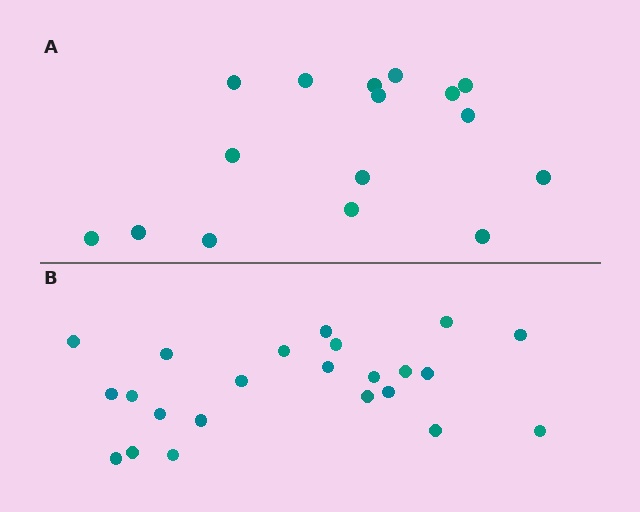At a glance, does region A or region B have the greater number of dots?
Region B (the bottom region) has more dots.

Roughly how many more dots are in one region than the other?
Region B has roughly 8 or so more dots than region A.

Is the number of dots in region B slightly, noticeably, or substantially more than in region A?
Region B has noticeably more, but not dramatically so. The ratio is roughly 1.4 to 1.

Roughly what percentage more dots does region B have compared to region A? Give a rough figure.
About 45% more.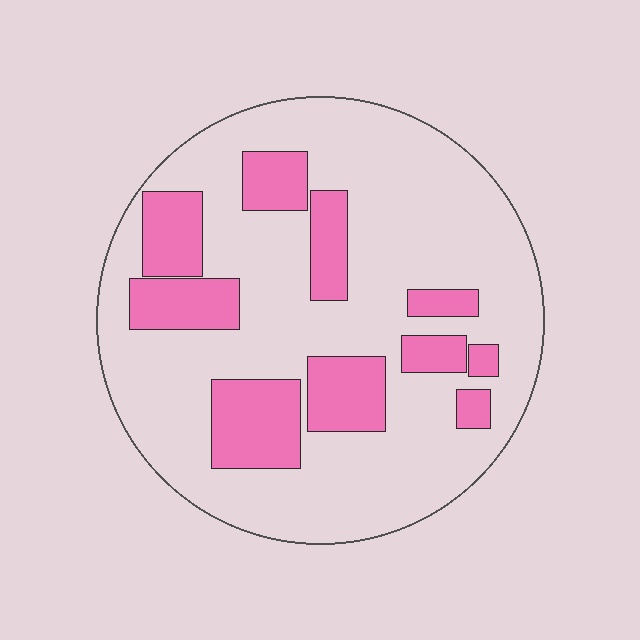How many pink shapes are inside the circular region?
10.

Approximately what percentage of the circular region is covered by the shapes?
Approximately 25%.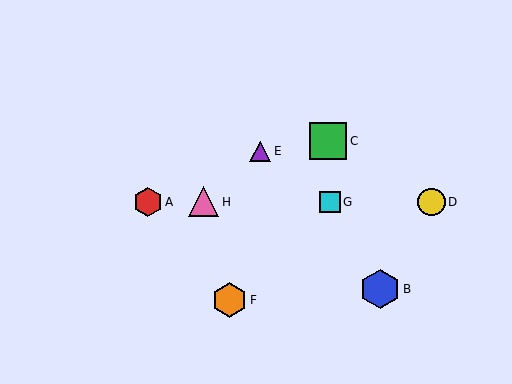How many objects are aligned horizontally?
4 objects (A, D, G, H) are aligned horizontally.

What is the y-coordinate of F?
Object F is at y≈300.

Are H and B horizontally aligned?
No, H is at y≈202 and B is at y≈289.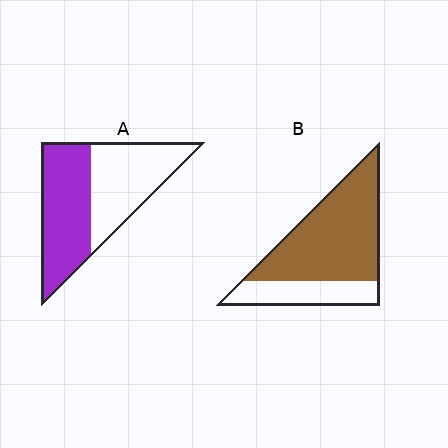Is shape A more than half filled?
Roughly half.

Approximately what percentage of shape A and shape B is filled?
A is approximately 50% and B is approximately 70%.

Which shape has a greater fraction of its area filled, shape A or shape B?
Shape B.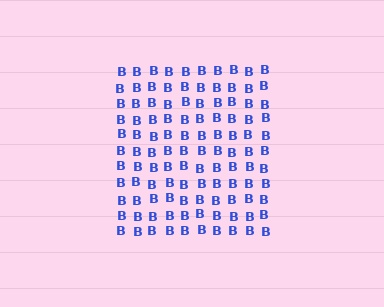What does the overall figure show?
The overall figure shows a square.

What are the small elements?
The small elements are letter B's.